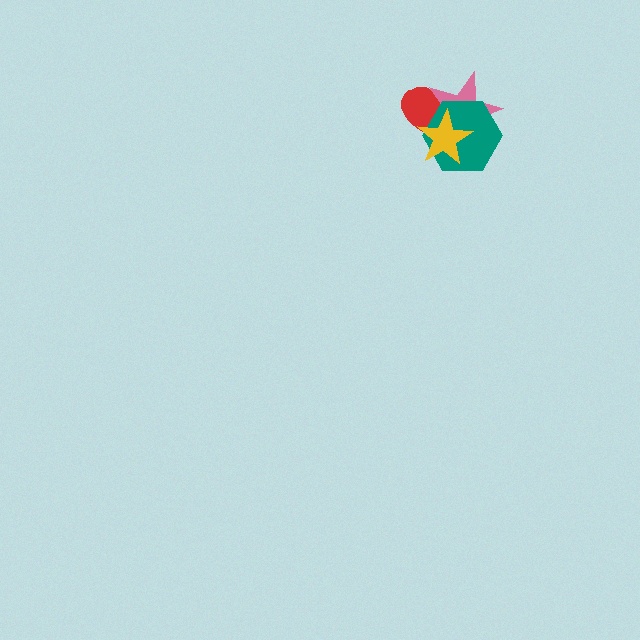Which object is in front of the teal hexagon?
The yellow star is in front of the teal hexagon.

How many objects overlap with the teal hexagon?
3 objects overlap with the teal hexagon.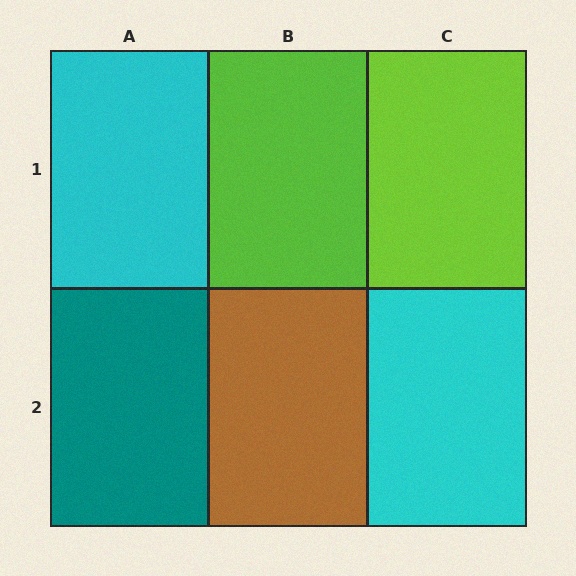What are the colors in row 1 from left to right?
Cyan, lime, lime.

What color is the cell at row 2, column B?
Brown.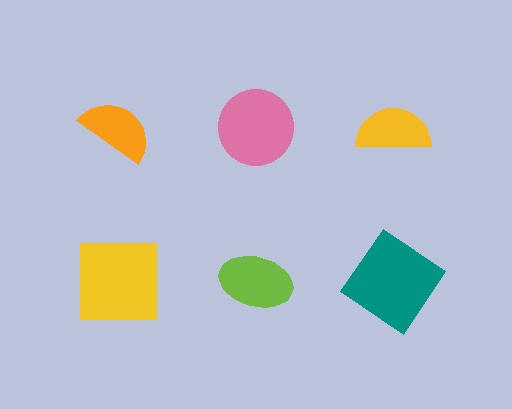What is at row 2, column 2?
A lime ellipse.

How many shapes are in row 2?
3 shapes.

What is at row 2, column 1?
A yellow square.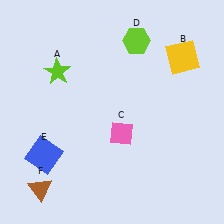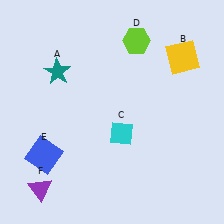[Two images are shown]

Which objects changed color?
A changed from lime to teal. C changed from pink to cyan. F changed from brown to purple.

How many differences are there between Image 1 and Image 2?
There are 3 differences between the two images.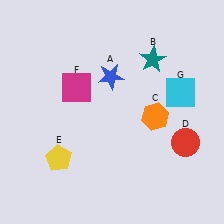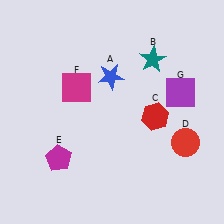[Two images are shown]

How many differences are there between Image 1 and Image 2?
There are 3 differences between the two images.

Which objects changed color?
C changed from orange to red. E changed from yellow to magenta. G changed from cyan to purple.